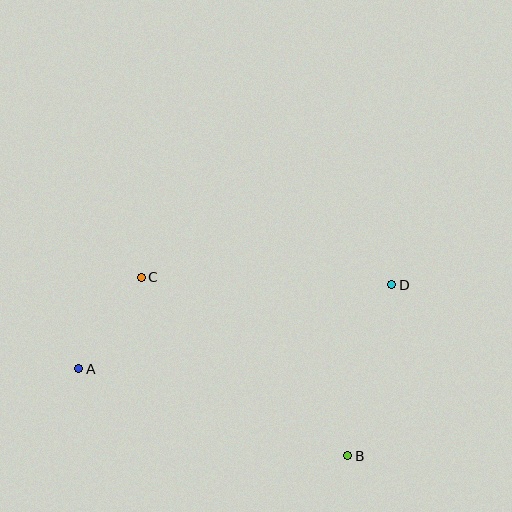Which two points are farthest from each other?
Points A and D are farthest from each other.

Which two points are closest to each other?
Points A and C are closest to each other.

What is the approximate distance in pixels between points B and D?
The distance between B and D is approximately 177 pixels.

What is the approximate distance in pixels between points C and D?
The distance between C and D is approximately 250 pixels.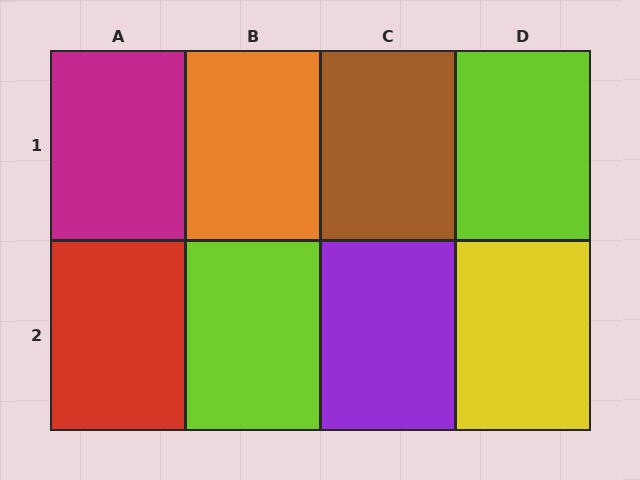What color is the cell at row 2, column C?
Purple.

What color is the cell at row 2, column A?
Red.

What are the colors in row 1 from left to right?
Magenta, orange, brown, lime.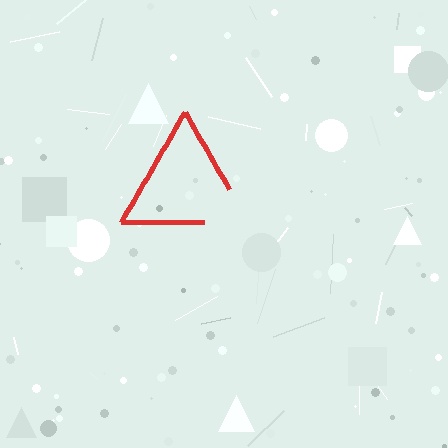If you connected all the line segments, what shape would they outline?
They would outline a triangle.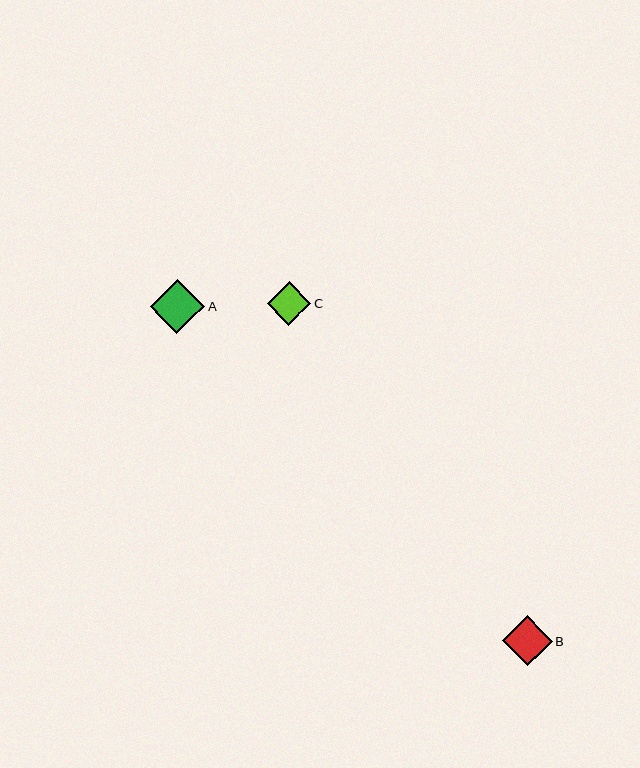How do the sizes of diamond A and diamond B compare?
Diamond A and diamond B are approximately the same size.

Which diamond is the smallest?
Diamond C is the smallest with a size of approximately 44 pixels.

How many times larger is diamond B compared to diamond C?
Diamond B is approximately 1.1 times the size of diamond C.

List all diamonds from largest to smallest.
From largest to smallest: A, B, C.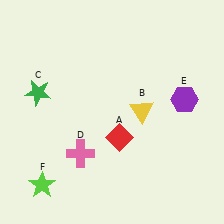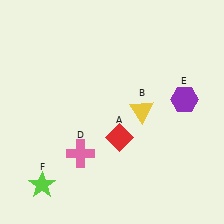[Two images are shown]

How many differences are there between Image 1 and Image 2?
There is 1 difference between the two images.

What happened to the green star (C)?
The green star (C) was removed in Image 2. It was in the top-left area of Image 1.